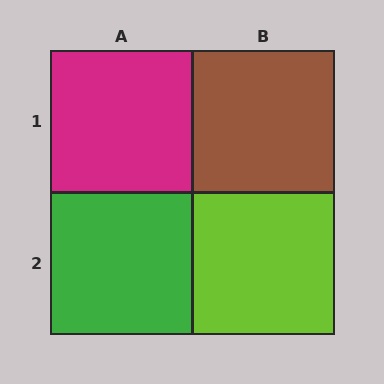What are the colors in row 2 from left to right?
Green, lime.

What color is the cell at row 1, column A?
Magenta.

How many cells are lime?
1 cell is lime.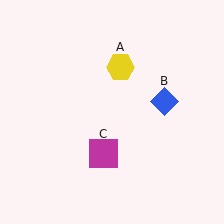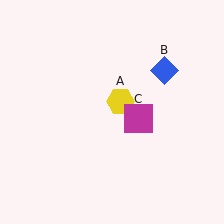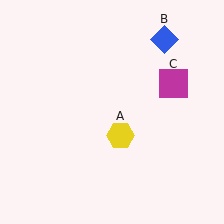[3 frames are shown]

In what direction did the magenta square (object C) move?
The magenta square (object C) moved up and to the right.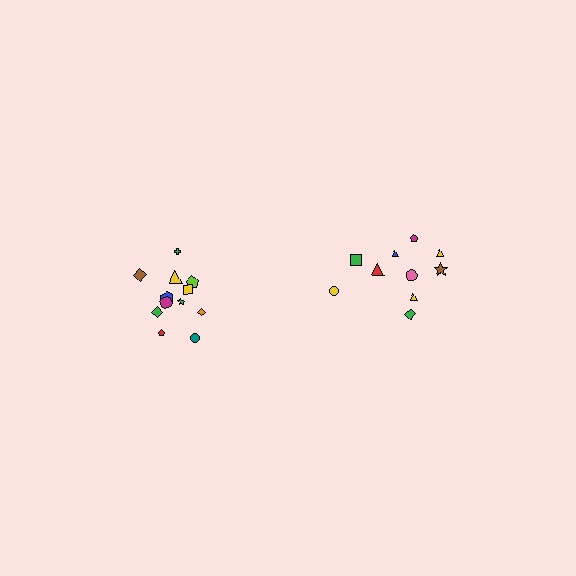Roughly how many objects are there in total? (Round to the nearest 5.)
Roughly 20 objects in total.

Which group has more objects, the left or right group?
The left group.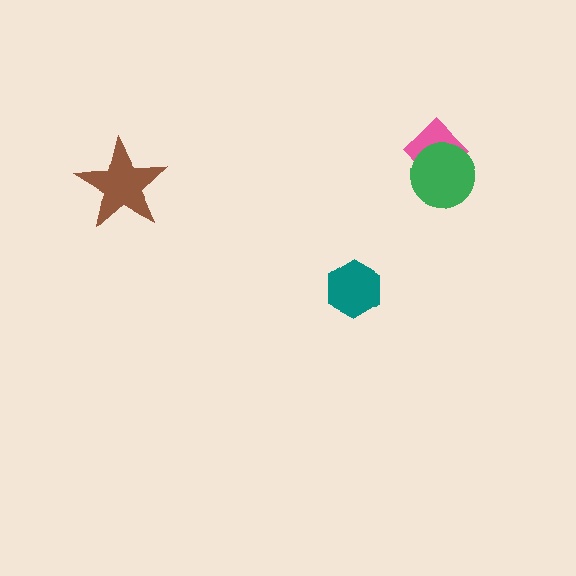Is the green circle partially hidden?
No, no other shape covers it.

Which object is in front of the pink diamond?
The green circle is in front of the pink diamond.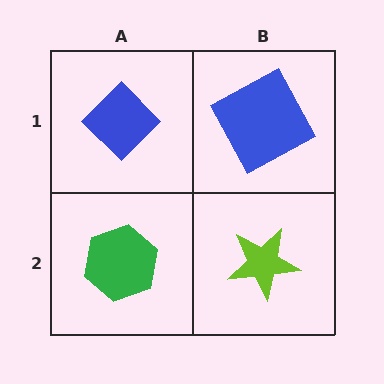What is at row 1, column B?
A blue square.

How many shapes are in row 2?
2 shapes.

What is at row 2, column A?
A green hexagon.